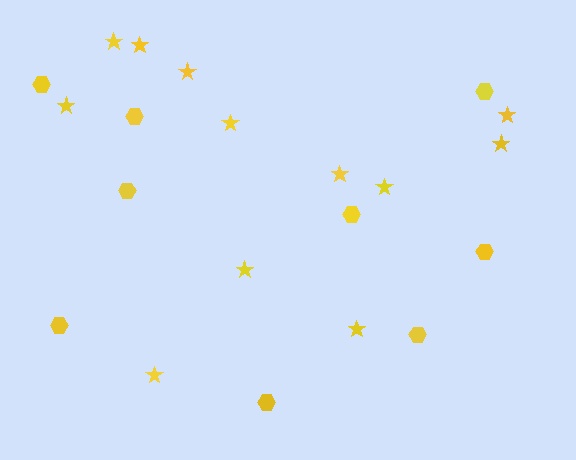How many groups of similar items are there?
There are 2 groups: one group of stars (12) and one group of hexagons (9).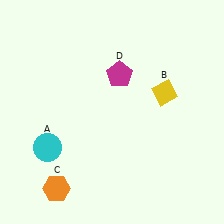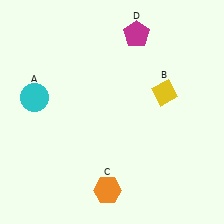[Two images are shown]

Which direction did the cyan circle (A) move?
The cyan circle (A) moved up.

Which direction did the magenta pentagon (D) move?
The magenta pentagon (D) moved up.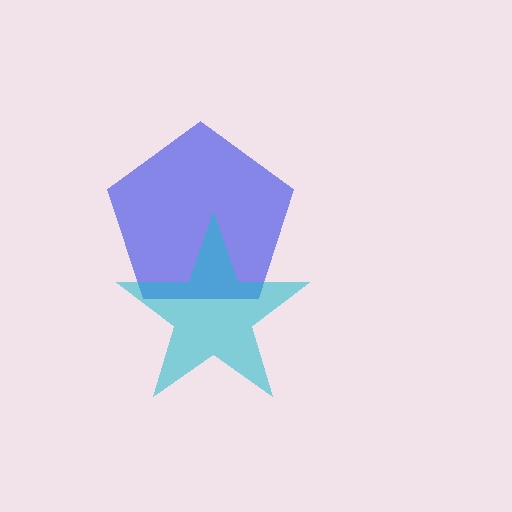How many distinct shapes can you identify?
There are 2 distinct shapes: a blue pentagon, a cyan star.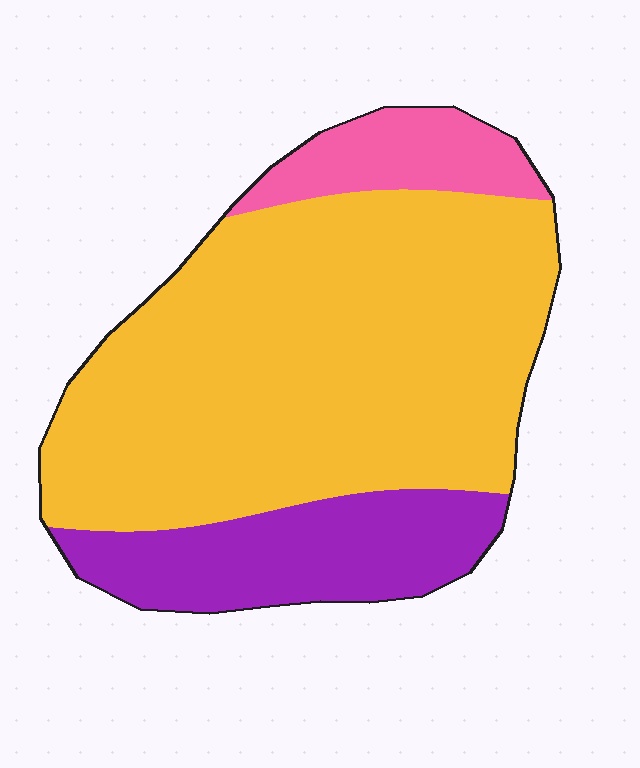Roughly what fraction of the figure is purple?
Purple covers roughly 20% of the figure.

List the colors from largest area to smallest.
From largest to smallest: yellow, purple, pink.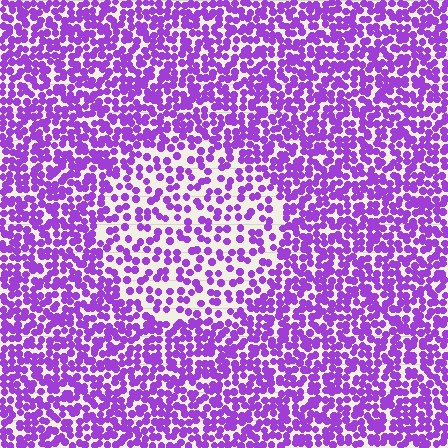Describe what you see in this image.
The image contains small purple elements arranged at two different densities. A circle-shaped region is visible where the elements are less densely packed than the surrounding area.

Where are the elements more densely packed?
The elements are more densely packed outside the circle boundary.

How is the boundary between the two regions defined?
The boundary is defined by a change in element density (approximately 1.9x ratio). All elements are the same color, size, and shape.